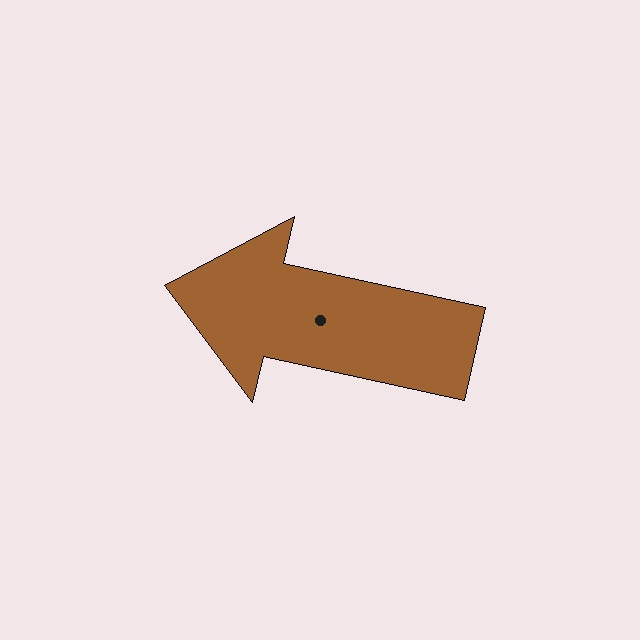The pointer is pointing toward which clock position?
Roughly 9 o'clock.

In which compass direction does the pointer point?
West.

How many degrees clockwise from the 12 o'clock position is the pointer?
Approximately 283 degrees.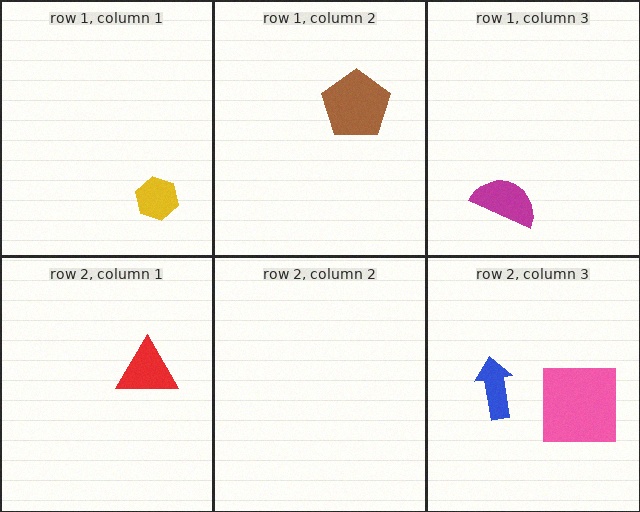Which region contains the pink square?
The row 2, column 3 region.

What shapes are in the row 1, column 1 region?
The yellow hexagon.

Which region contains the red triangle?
The row 2, column 1 region.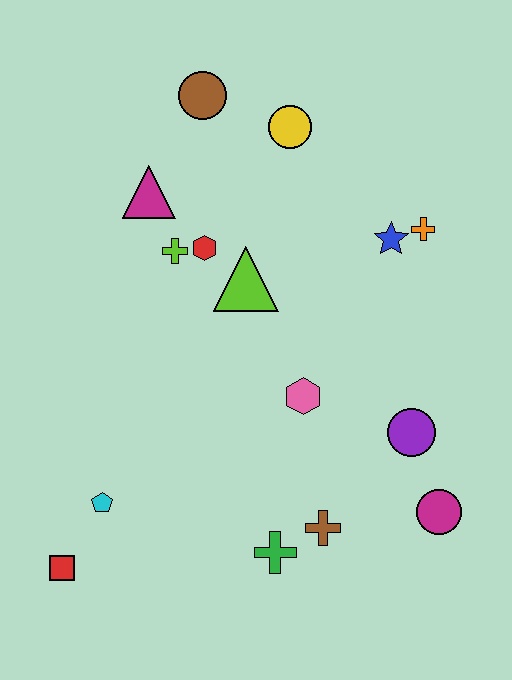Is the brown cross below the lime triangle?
Yes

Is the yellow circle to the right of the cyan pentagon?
Yes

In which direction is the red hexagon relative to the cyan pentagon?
The red hexagon is above the cyan pentagon.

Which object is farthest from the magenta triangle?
The magenta circle is farthest from the magenta triangle.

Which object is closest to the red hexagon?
The lime cross is closest to the red hexagon.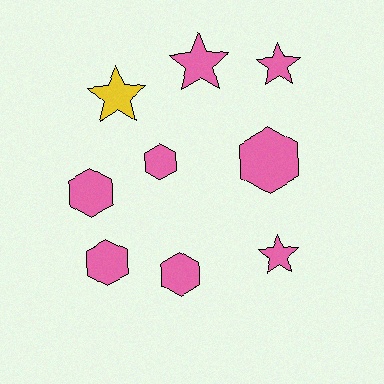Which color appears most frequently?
Pink, with 8 objects.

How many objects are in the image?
There are 9 objects.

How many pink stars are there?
There are 3 pink stars.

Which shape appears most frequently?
Hexagon, with 5 objects.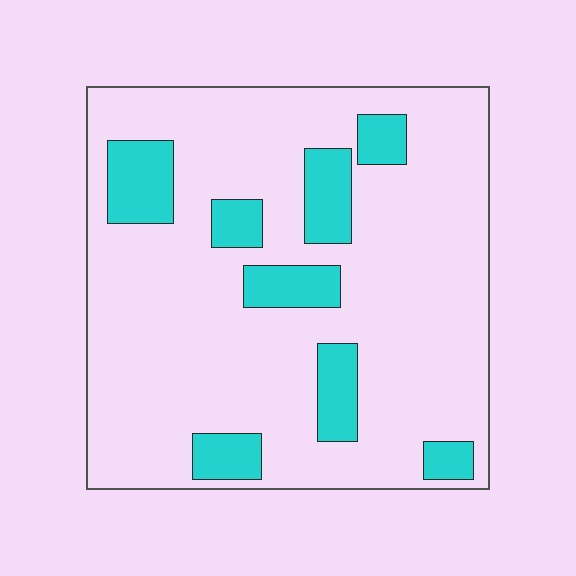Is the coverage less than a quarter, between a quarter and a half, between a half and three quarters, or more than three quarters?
Less than a quarter.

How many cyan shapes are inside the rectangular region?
8.